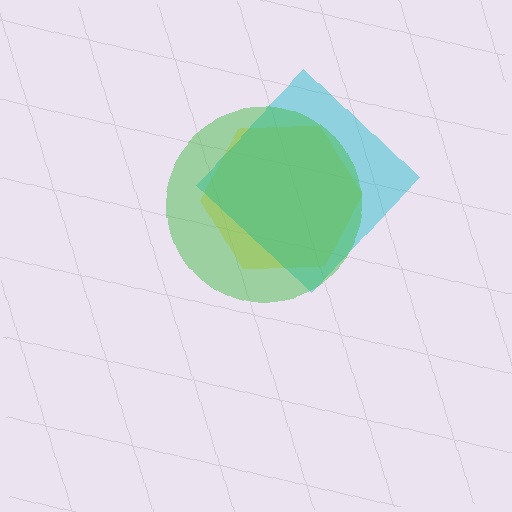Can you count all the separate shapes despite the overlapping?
Yes, there are 3 separate shapes.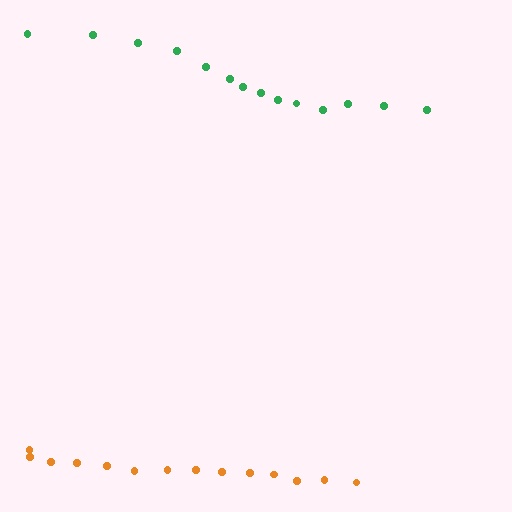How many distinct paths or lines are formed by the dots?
There are 2 distinct paths.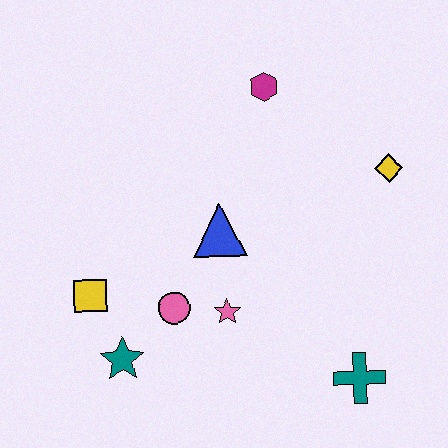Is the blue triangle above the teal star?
Yes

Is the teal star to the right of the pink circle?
No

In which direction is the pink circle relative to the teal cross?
The pink circle is to the left of the teal cross.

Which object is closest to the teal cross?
The pink star is closest to the teal cross.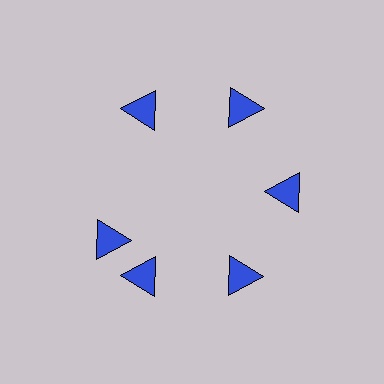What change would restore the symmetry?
The symmetry would be restored by rotating it back into even spacing with its neighbors so that all 6 triangles sit at equal angles and equal distance from the center.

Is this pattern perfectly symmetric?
No. The 6 blue triangles are arranged in a ring, but one element near the 9 o'clock position is rotated out of alignment along the ring, breaking the 6-fold rotational symmetry.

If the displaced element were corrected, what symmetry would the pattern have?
It would have 6-fold rotational symmetry — the pattern would map onto itself every 60 degrees.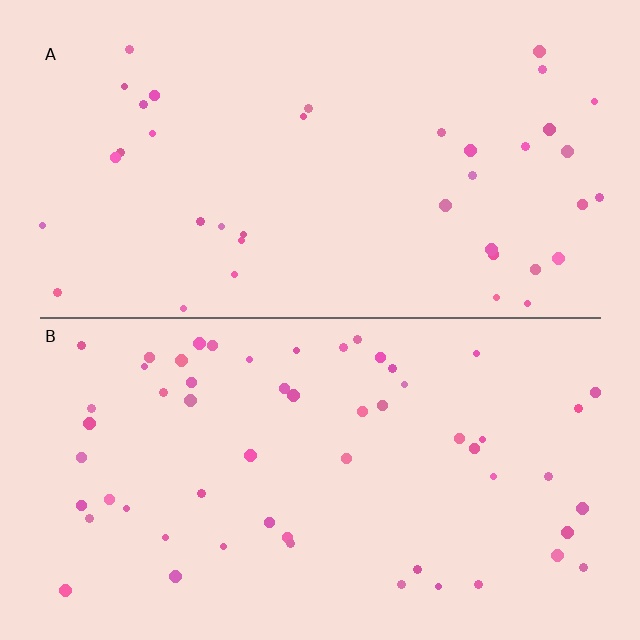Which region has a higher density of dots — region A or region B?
B (the bottom).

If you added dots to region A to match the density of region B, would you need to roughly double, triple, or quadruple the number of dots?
Approximately double.